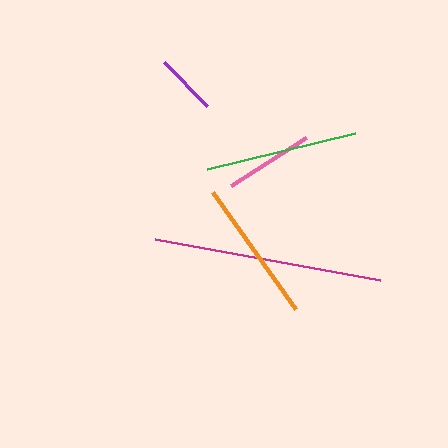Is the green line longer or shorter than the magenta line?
The magenta line is longer than the green line.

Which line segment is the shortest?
The purple line is the shortest at approximately 62 pixels.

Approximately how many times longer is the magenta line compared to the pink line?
The magenta line is approximately 2.6 times the length of the pink line.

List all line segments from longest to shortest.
From longest to shortest: magenta, green, orange, pink, purple.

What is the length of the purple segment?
The purple segment is approximately 62 pixels long.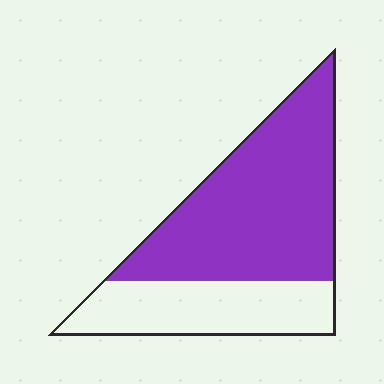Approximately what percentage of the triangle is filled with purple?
Approximately 65%.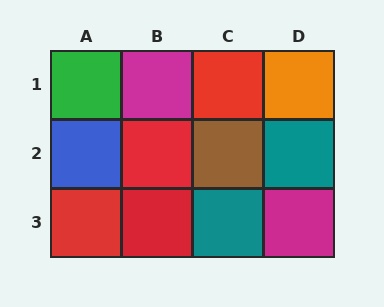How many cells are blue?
1 cell is blue.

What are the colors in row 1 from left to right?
Green, magenta, red, orange.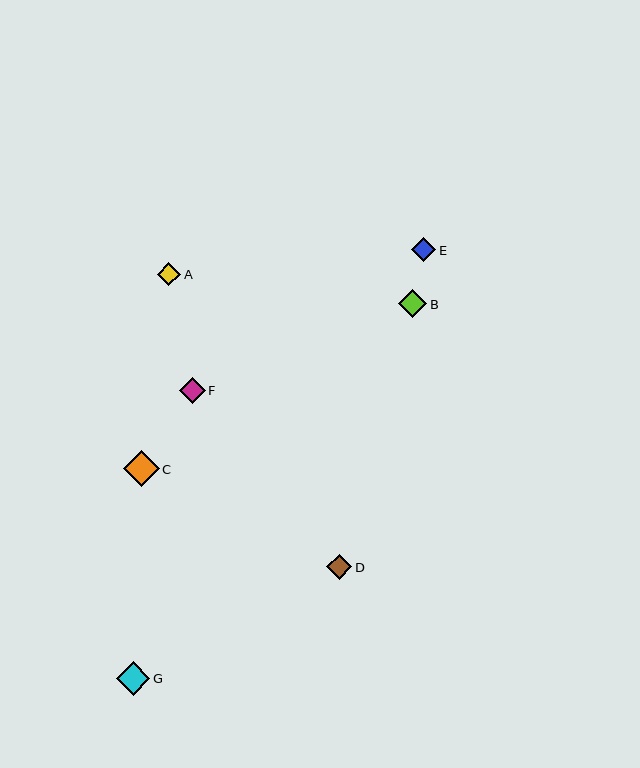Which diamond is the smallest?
Diamond A is the smallest with a size of approximately 24 pixels.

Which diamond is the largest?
Diamond C is the largest with a size of approximately 36 pixels.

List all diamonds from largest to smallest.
From largest to smallest: C, G, B, F, D, E, A.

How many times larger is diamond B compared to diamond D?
Diamond B is approximately 1.1 times the size of diamond D.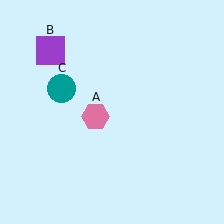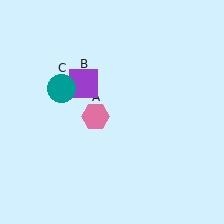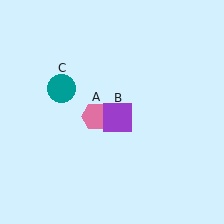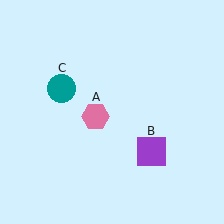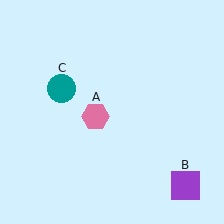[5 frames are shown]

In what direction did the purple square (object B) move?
The purple square (object B) moved down and to the right.